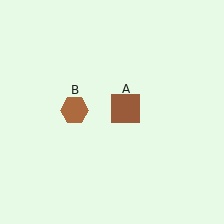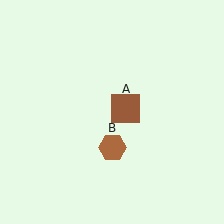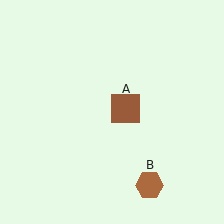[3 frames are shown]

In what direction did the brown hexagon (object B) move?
The brown hexagon (object B) moved down and to the right.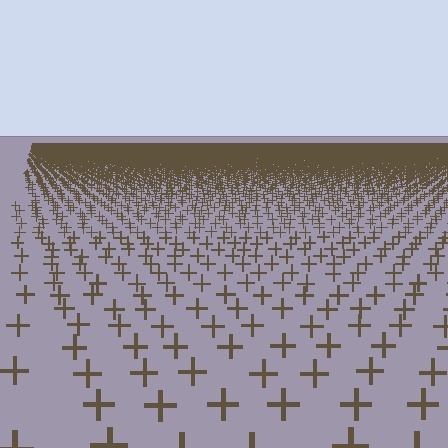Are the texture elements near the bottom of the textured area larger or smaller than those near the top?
Larger. Near the bottom, elements are closer to the viewer and appear at a bigger on-screen size.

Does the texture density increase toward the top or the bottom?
Density increases toward the top.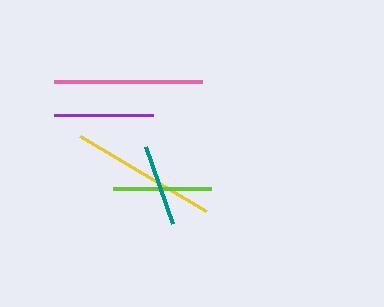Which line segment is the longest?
The pink line is the longest at approximately 148 pixels.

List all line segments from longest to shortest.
From longest to shortest: pink, yellow, purple, lime, teal.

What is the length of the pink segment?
The pink segment is approximately 148 pixels long.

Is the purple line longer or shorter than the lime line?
The purple line is longer than the lime line.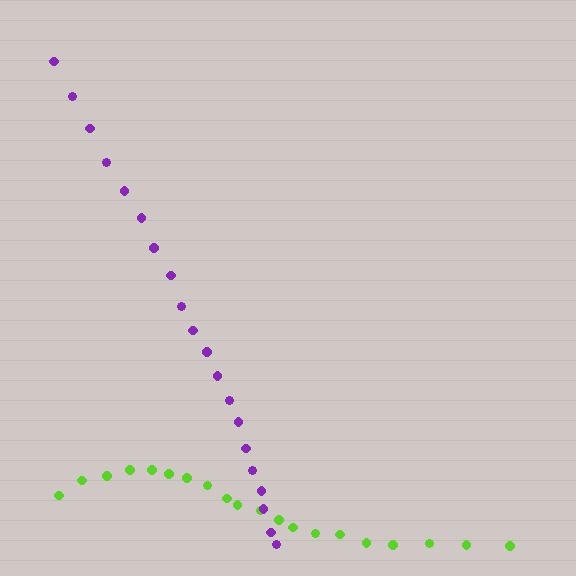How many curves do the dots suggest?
There are 2 distinct paths.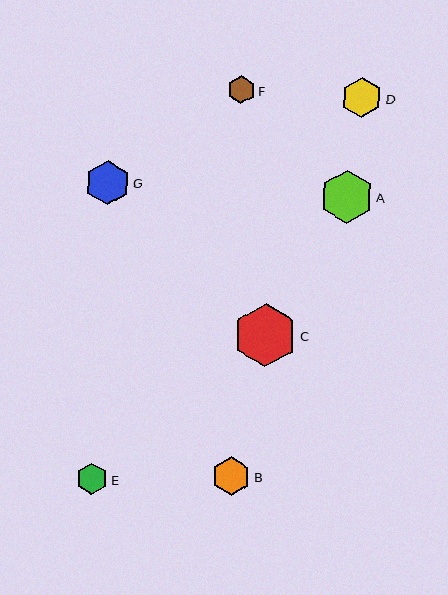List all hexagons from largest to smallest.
From largest to smallest: C, A, G, D, B, E, F.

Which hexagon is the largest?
Hexagon C is the largest with a size of approximately 64 pixels.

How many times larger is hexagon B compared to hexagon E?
Hexagon B is approximately 1.2 times the size of hexagon E.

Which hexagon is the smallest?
Hexagon F is the smallest with a size of approximately 28 pixels.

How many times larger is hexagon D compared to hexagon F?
Hexagon D is approximately 1.4 times the size of hexagon F.